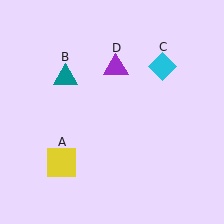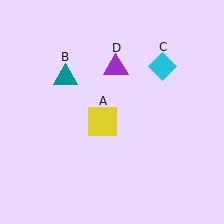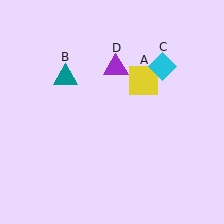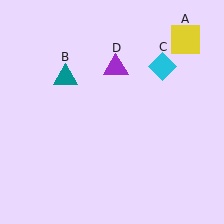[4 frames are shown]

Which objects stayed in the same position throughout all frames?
Teal triangle (object B) and cyan diamond (object C) and purple triangle (object D) remained stationary.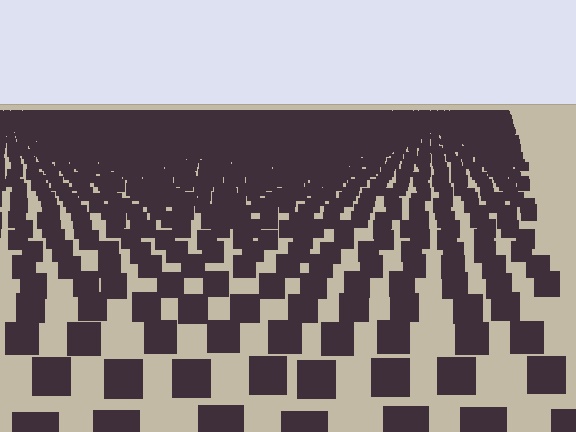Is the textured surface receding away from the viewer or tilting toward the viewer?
The surface is receding away from the viewer. Texture elements get smaller and denser toward the top.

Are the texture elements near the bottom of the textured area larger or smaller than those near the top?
Larger. Near the bottom, elements are closer to the viewer and appear at a bigger on-screen size.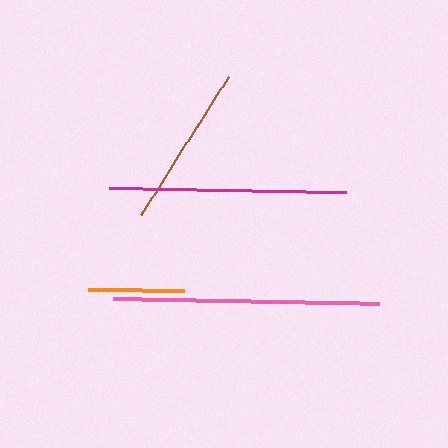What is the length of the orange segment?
The orange segment is approximately 96 pixels long.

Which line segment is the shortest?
The orange line is the shortest at approximately 96 pixels.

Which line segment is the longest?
The pink line is the longest at approximately 266 pixels.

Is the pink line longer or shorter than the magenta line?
The pink line is longer than the magenta line.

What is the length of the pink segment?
The pink segment is approximately 266 pixels long.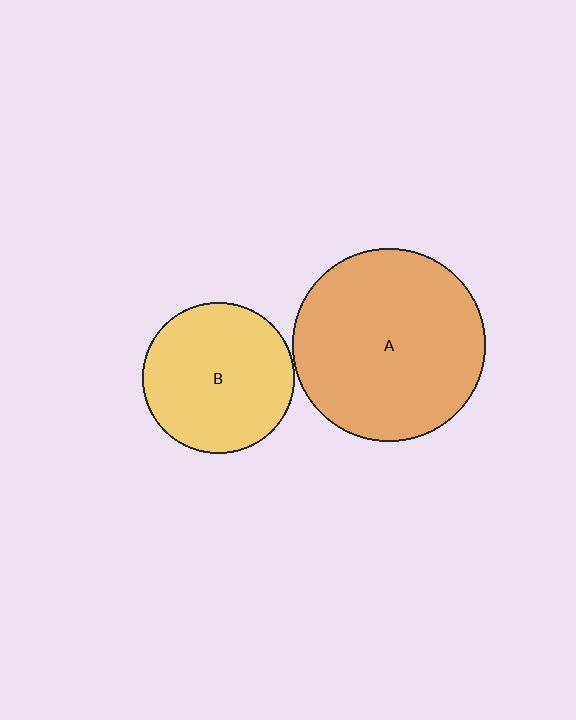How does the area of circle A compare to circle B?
Approximately 1.6 times.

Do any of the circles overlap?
No, none of the circles overlap.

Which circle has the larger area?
Circle A (orange).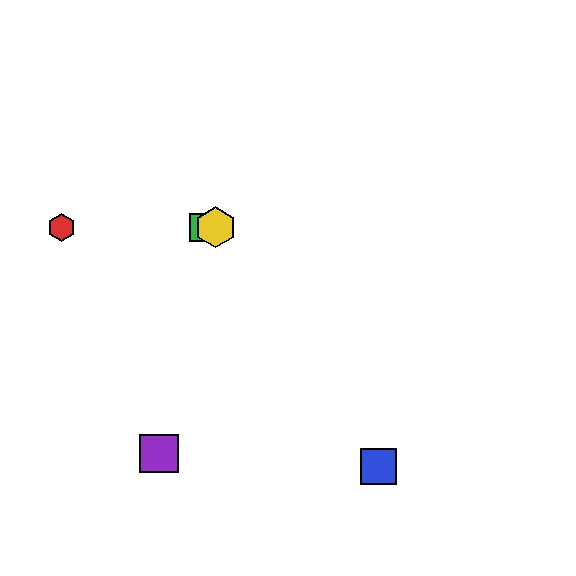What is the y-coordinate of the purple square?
The purple square is at y≈453.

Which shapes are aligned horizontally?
The red hexagon, the green square, the yellow hexagon are aligned horizontally.